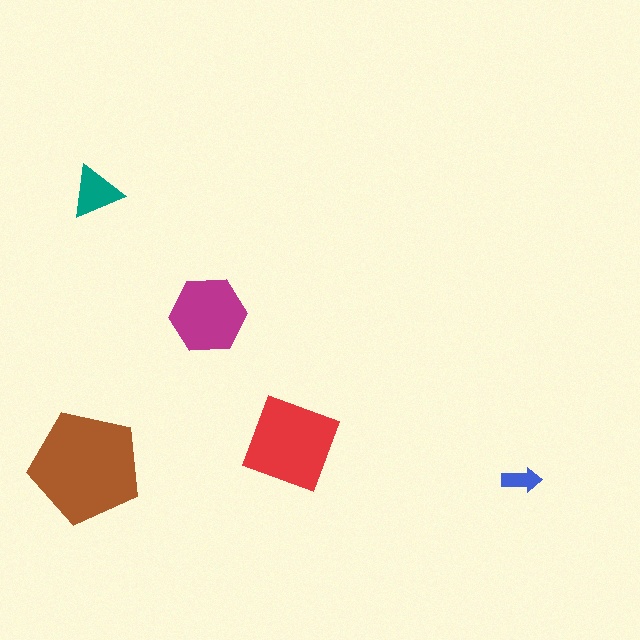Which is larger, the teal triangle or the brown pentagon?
The brown pentagon.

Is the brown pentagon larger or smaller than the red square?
Larger.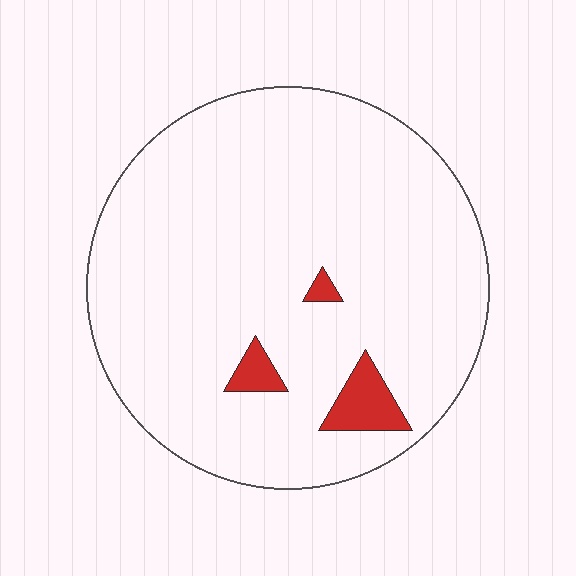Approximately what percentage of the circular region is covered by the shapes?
Approximately 5%.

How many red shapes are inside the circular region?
3.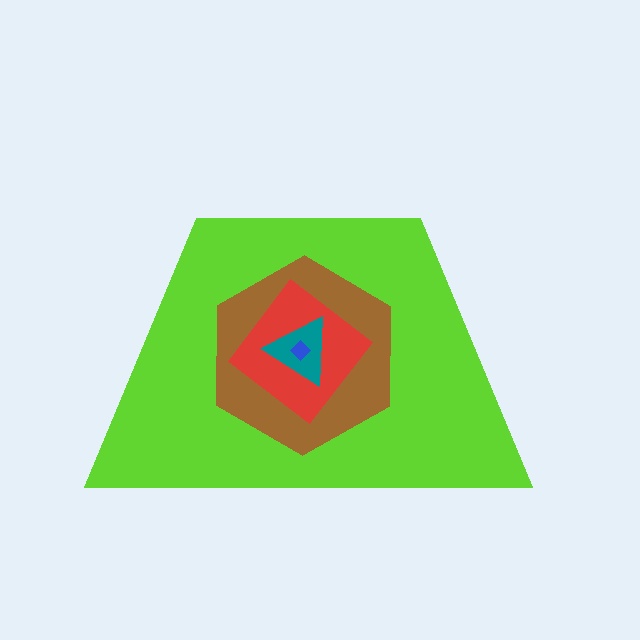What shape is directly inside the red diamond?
The teal triangle.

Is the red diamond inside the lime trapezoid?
Yes.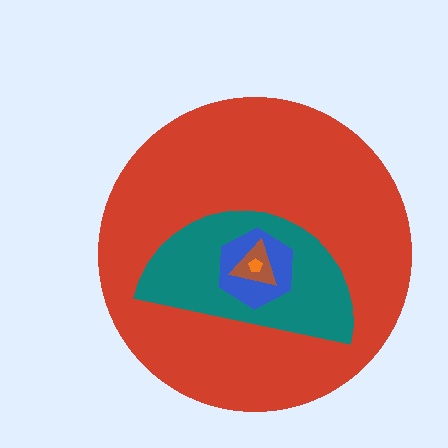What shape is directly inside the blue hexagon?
The brown triangle.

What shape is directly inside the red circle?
The teal semicircle.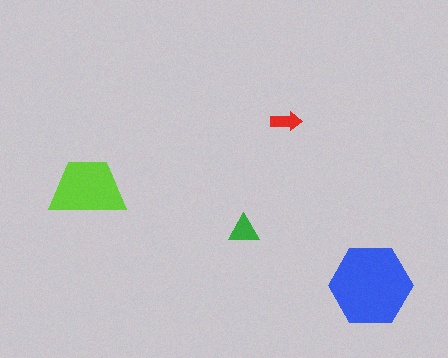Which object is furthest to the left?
The lime trapezoid is leftmost.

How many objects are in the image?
There are 4 objects in the image.